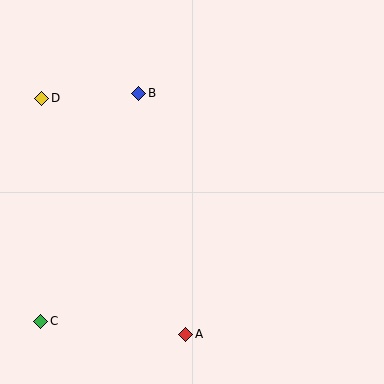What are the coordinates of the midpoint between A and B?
The midpoint between A and B is at (162, 214).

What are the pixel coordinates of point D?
Point D is at (42, 98).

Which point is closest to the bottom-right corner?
Point A is closest to the bottom-right corner.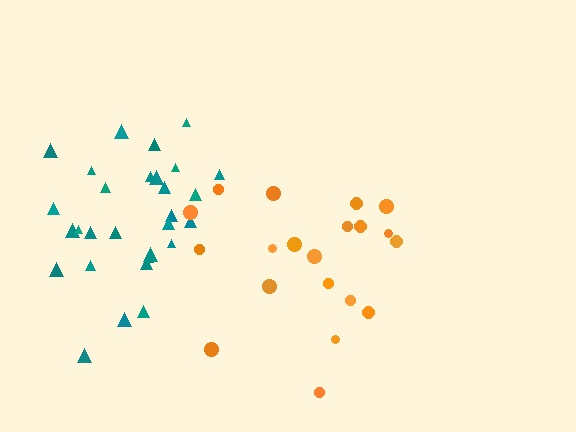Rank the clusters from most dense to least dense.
teal, orange.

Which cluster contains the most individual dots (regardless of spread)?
Teal (29).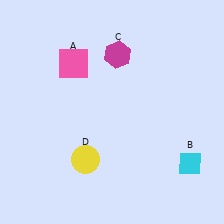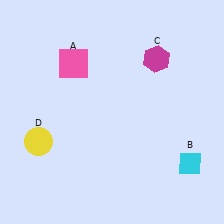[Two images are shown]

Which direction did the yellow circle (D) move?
The yellow circle (D) moved left.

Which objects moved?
The objects that moved are: the magenta hexagon (C), the yellow circle (D).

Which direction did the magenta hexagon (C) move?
The magenta hexagon (C) moved right.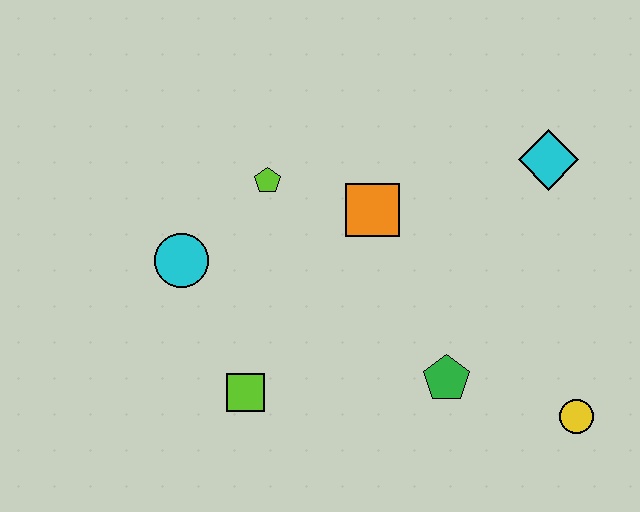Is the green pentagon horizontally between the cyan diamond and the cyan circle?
Yes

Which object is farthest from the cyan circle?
The yellow circle is farthest from the cyan circle.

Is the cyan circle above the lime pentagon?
No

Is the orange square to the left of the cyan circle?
No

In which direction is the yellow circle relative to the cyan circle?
The yellow circle is to the right of the cyan circle.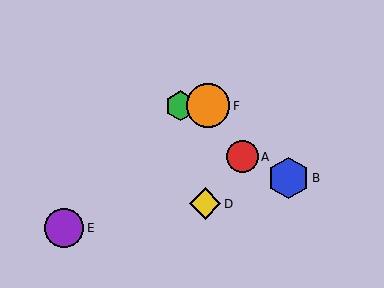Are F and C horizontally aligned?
Yes, both are at y≈106.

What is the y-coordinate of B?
Object B is at y≈178.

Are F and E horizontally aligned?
No, F is at y≈106 and E is at y≈228.